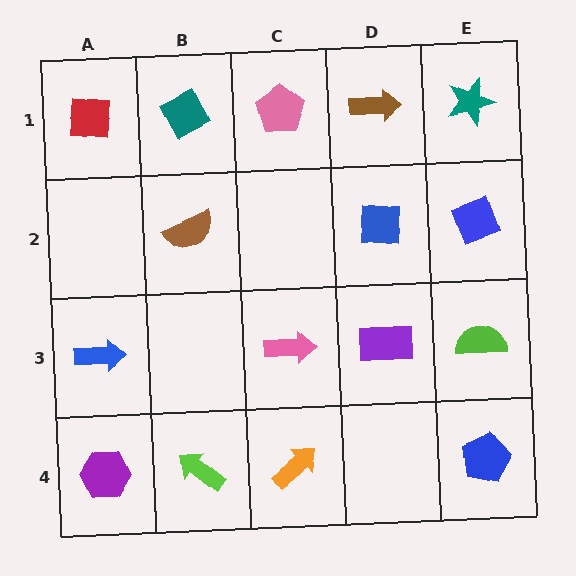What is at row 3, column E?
A lime semicircle.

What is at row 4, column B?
A lime arrow.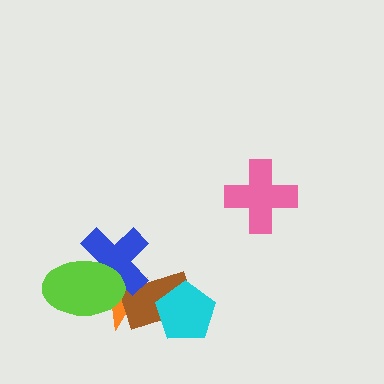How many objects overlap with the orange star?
3 objects overlap with the orange star.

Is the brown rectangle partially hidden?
Yes, it is partially covered by another shape.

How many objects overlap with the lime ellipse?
2 objects overlap with the lime ellipse.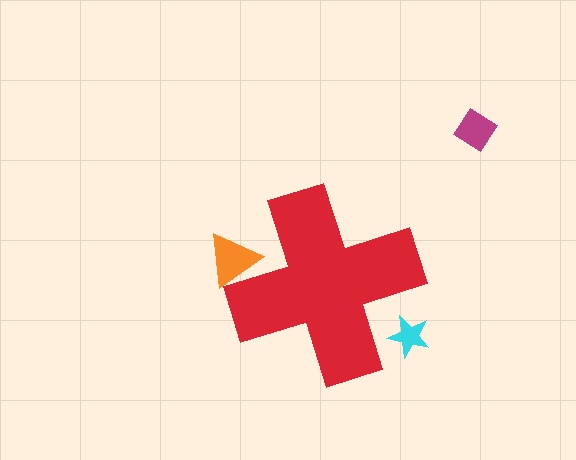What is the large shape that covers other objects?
A red cross.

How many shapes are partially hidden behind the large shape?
2 shapes are partially hidden.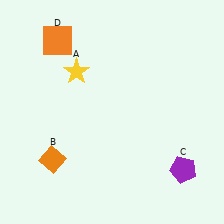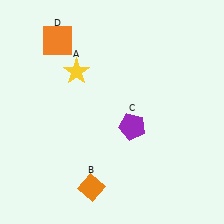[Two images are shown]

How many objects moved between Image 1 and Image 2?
2 objects moved between the two images.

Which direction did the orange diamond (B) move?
The orange diamond (B) moved right.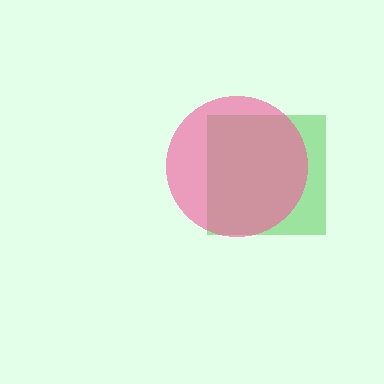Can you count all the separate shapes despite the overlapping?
Yes, there are 2 separate shapes.